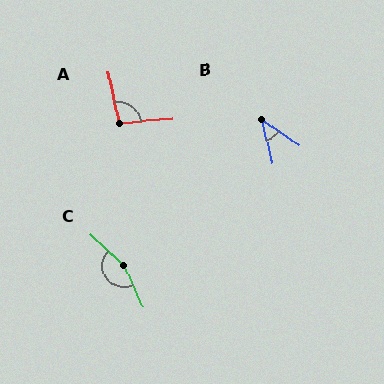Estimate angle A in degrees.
Approximately 96 degrees.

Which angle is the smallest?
B, at approximately 42 degrees.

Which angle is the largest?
C, at approximately 157 degrees.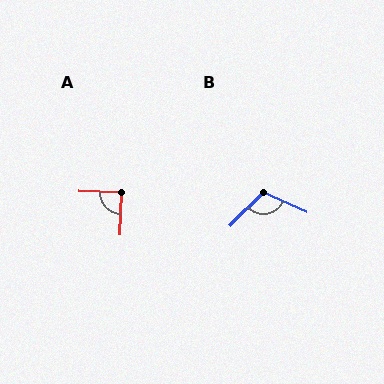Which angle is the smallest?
A, at approximately 90 degrees.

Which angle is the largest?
B, at approximately 111 degrees.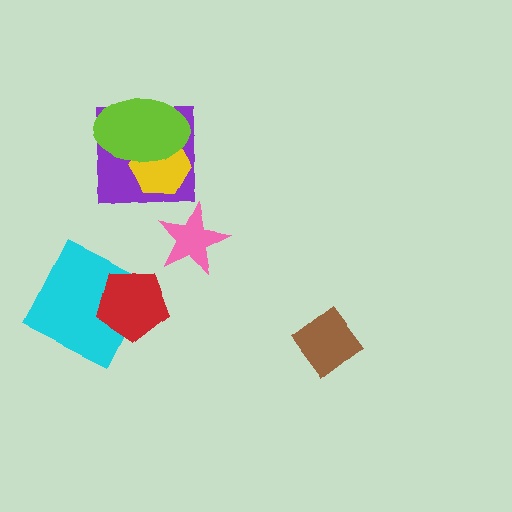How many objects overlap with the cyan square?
1 object overlaps with the cyan square.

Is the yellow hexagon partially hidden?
Yes, it is partially covered by another shape.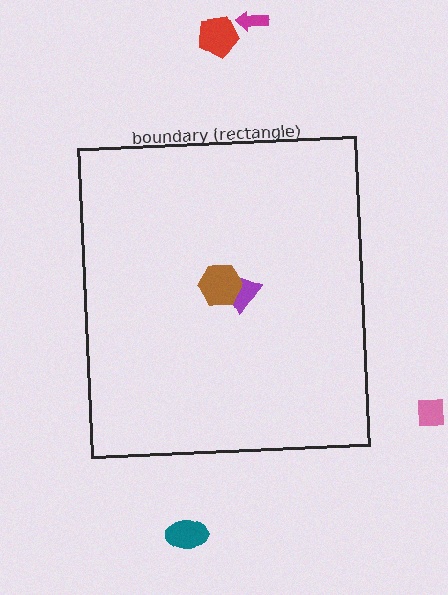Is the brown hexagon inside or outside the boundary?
Inside.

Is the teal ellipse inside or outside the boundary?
Outside.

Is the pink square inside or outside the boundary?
Outside.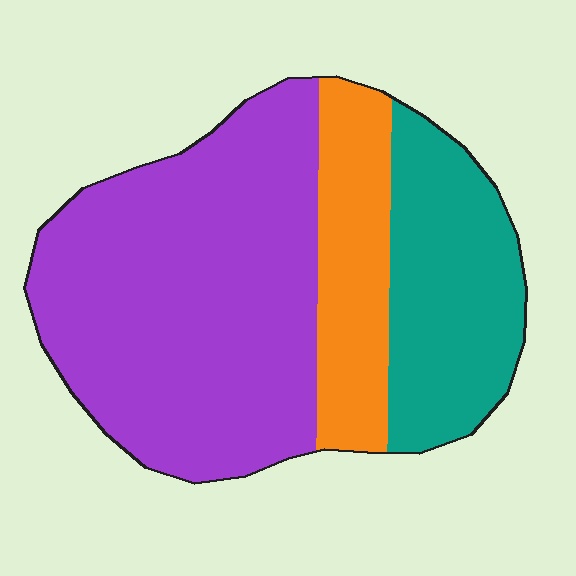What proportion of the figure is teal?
Teal covers about 25% of the figure.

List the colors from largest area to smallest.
From largest to smallest: purple, teal, orange.